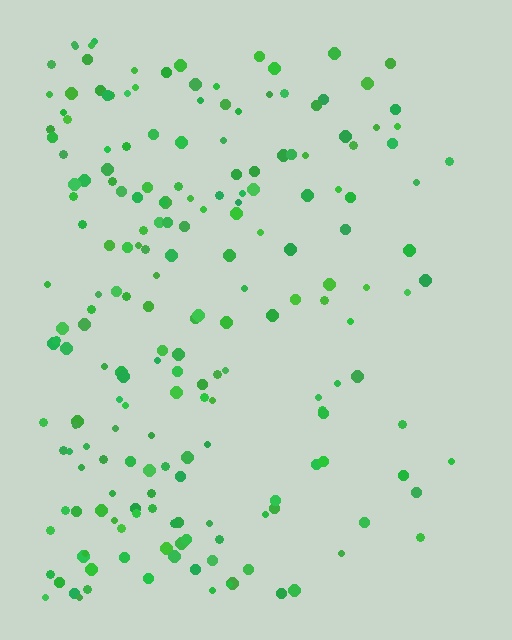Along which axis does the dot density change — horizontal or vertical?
Horizontal.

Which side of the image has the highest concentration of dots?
The left.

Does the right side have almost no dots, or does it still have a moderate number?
Still a moderate number, just noticeably fewer than the left.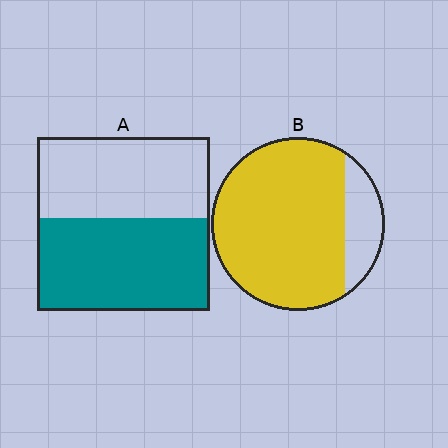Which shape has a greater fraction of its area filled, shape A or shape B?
Shape B.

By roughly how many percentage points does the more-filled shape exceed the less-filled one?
By roughly 30 percentage points (B over A).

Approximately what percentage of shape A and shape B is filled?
A is approximately 55% and B is approximately 85%.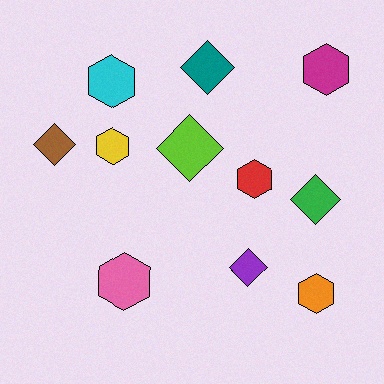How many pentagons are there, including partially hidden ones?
There are no pentagons.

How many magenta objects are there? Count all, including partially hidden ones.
There is 1 magenta object.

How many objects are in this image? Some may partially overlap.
There are 11 objects.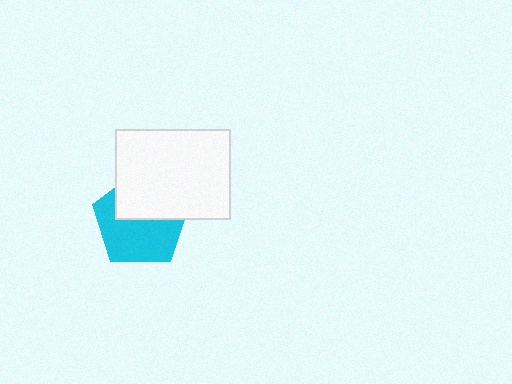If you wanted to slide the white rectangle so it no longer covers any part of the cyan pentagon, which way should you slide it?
Slide it up — that is the most direct way to separate the two shapes.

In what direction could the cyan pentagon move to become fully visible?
The cyan pentagon could move down. That would shift it out from behind the white rectangle entirely.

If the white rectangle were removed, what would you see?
You would see the complete cyan pentagon.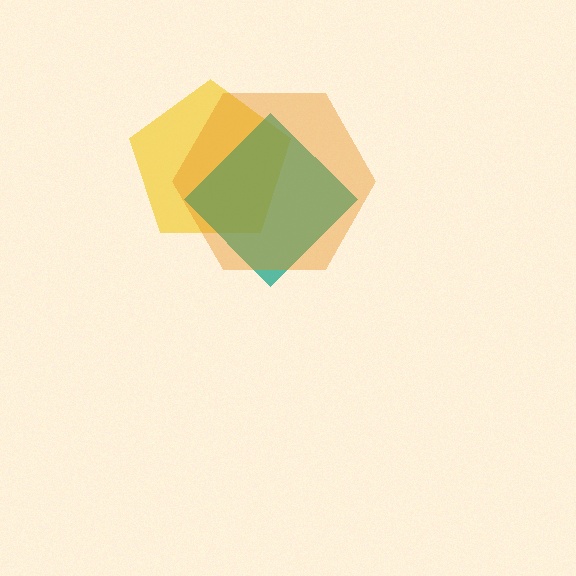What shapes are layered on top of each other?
The layered shapes are: a yellow pentagon, a teal diamond, an orange hexagon.